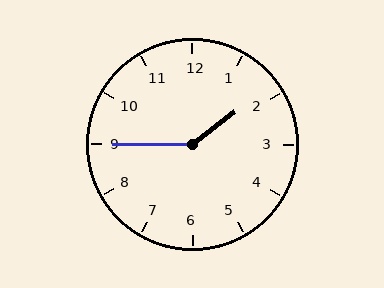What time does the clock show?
1:45.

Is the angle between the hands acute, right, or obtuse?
It is obtuse.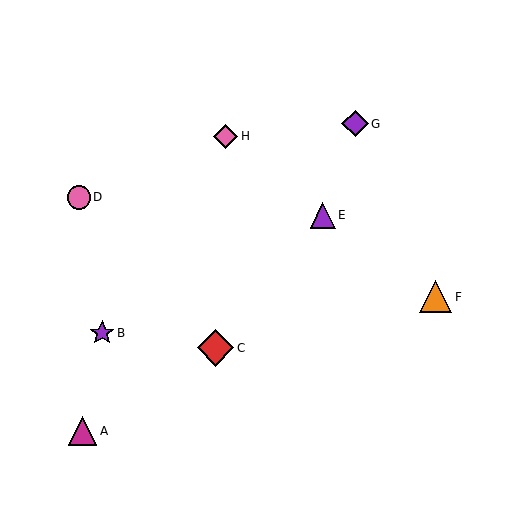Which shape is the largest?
The red diamond (labeled C) is the largest.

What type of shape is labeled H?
Shape H is a pink diamond.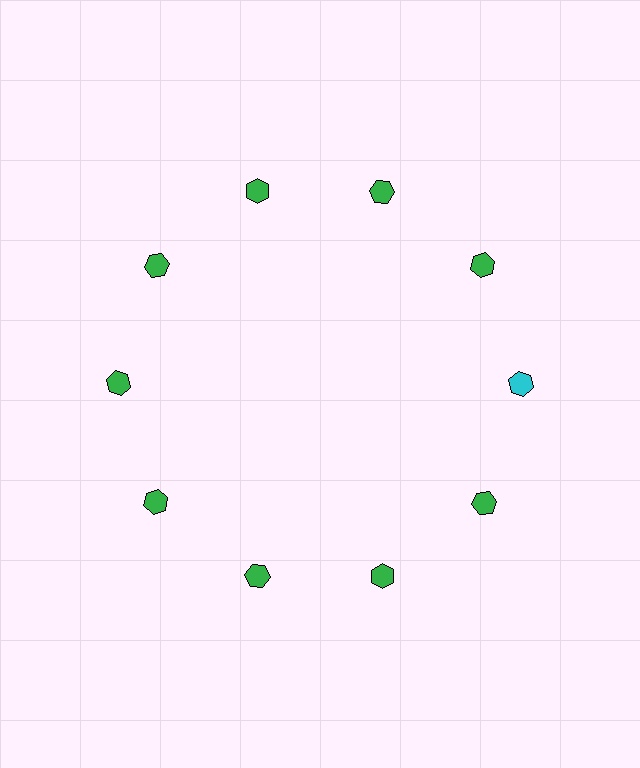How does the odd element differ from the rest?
It has a different color: cyan instead of green.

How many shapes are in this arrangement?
There are 10 shapes arranged in a ring pattern.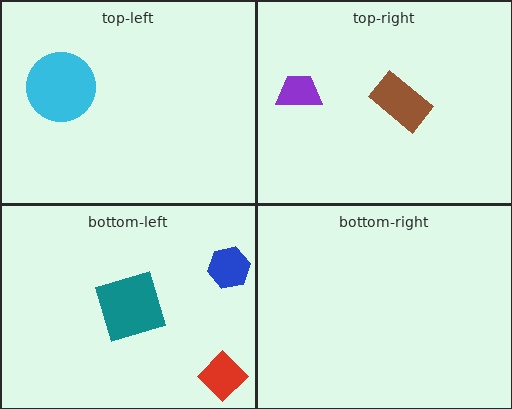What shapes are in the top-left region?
The cyan circle.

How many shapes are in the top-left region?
1.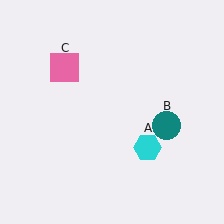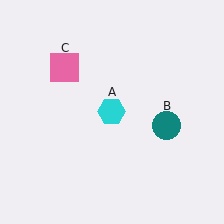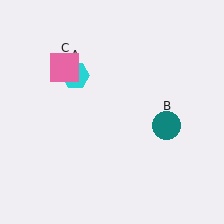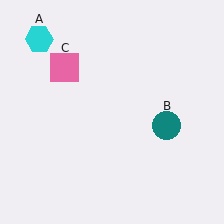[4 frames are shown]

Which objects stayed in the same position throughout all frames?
Teal circle (object B) and pink square (object C) remained stationary.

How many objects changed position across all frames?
1 object changed position: cyan hexagon (object A).